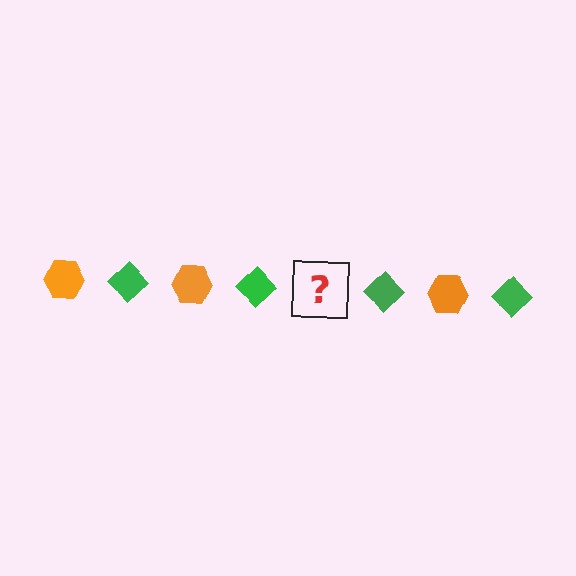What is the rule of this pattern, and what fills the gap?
The rule is that the pattern alternates between orange hexagon and green diamond. The gap should be filled with an orange hexagon.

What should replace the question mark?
The question mark should be replaced with an orange hexagon.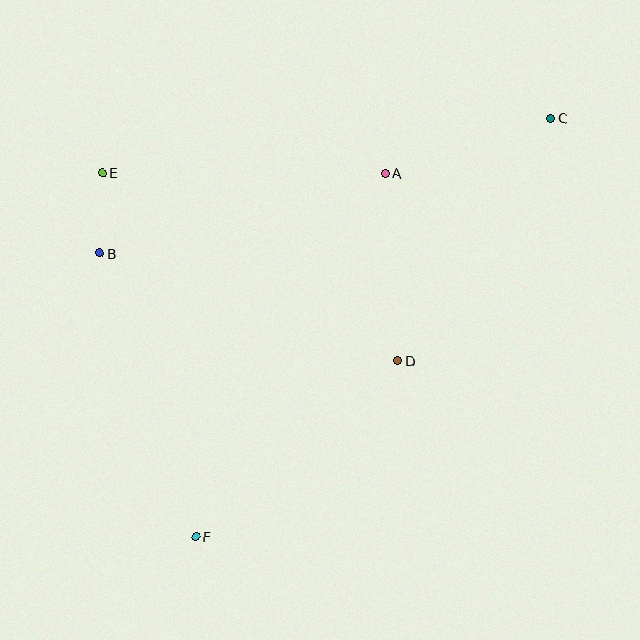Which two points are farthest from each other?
Points C and F are farthest from each other.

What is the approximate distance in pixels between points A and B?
The distance between A and B is approximately 297 pixels.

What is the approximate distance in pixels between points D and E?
The distance between D and E is approximately 350 pixels.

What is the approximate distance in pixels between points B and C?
The distance between B and C is approximately 470 pixels.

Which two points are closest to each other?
Points B and E are closest to each other.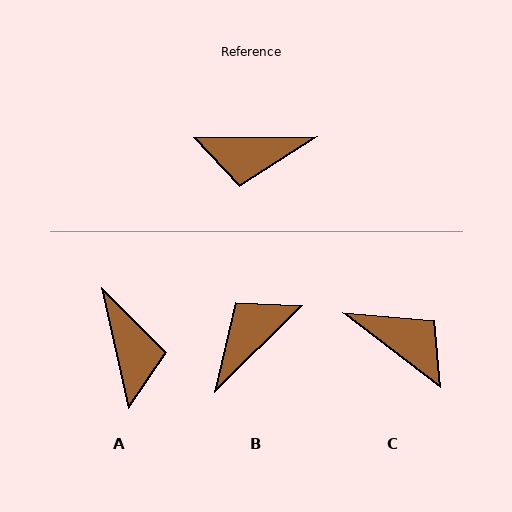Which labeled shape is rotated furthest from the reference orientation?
C, about 142 degrees away.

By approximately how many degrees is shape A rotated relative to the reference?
Approximately 102 degrees counter-clockwise.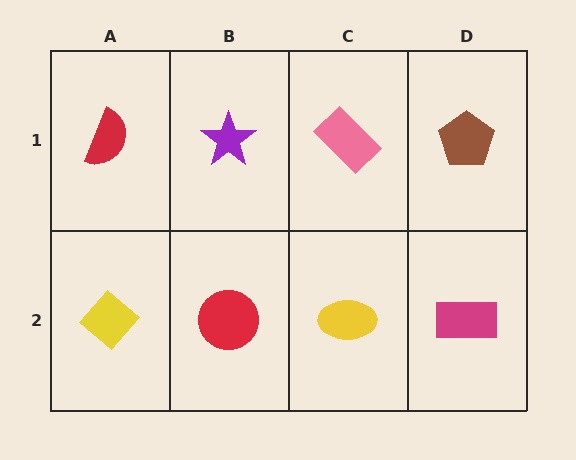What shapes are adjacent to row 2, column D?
A brown pentagon (row 1, column D), a yellow ellipse (row 2, column C).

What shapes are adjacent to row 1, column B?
A red circle (row 2, column B), a red semicircle (row 1, column A), a pink rectangle (row 1, column C).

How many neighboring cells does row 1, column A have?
2.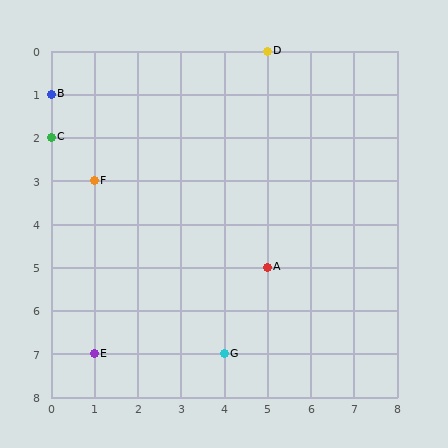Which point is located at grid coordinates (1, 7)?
Point E is at (1, 7).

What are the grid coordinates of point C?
Point C is at grid coordinates (0, 2).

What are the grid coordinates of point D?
Point D is at grid coordinates (5, 0).